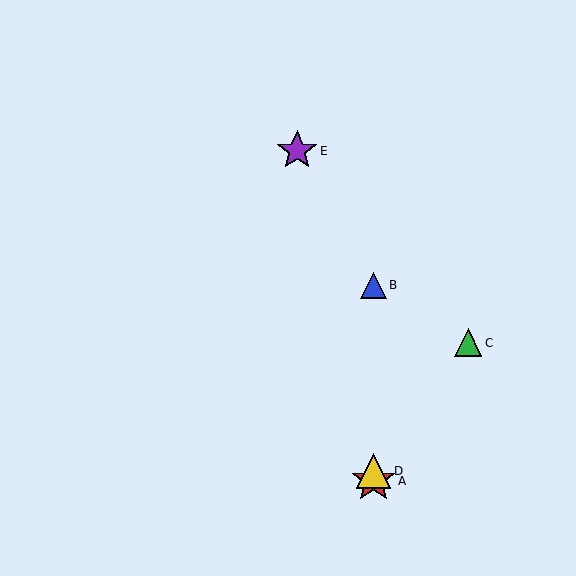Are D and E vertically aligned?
No, D is at x≈373 and E is at x≈297.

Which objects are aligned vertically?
Objects A, B, D are aligned vertically.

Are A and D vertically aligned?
Yes, both are at x≈373.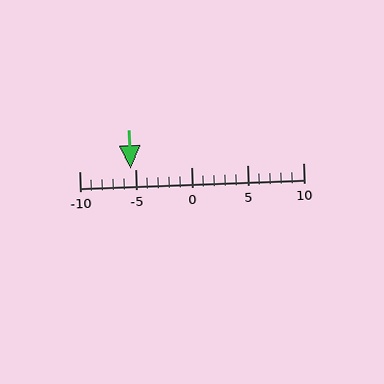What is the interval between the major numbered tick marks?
The major tick marks are spaced 5 units apart.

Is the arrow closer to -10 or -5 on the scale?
The arrow is closer to -5.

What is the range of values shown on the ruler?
The ruler shows values from -10 to 10.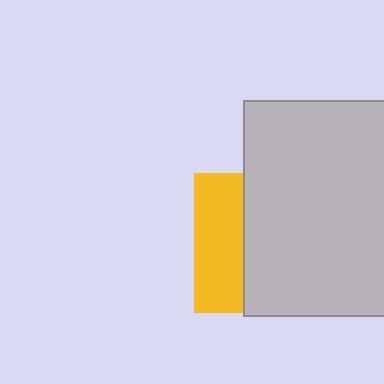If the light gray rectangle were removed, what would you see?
You would see the complete yellow square.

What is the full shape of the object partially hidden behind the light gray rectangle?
The partially hidden object is a yellow square.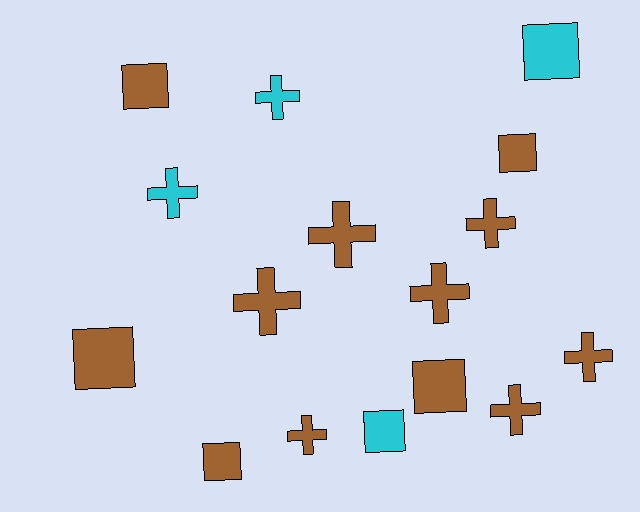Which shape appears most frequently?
Cross, with 9 objects.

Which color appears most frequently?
Brown, with 12 objects.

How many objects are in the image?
There are 16 objects.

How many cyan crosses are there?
There are 2 cyan crosses.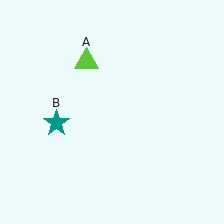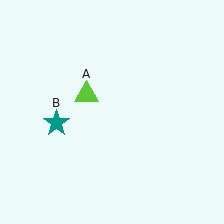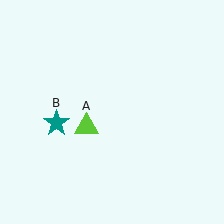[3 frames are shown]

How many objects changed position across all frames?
1 object changed position: lime triangle (object A).